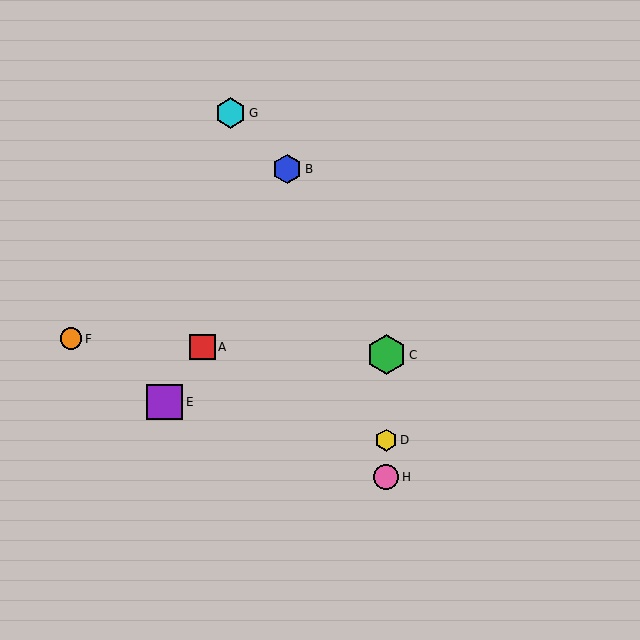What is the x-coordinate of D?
Object D is at x≈386.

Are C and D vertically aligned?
Yes, both are at x≈386.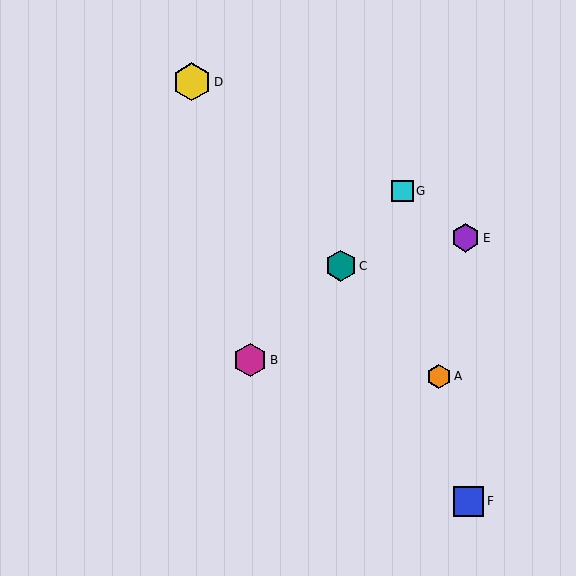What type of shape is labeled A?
Shape A is an orange hexagon.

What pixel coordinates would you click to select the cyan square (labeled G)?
Click at (403, 191) to select the cyan square G.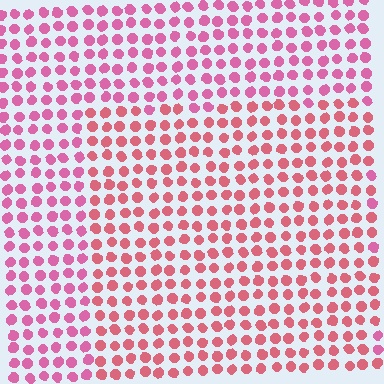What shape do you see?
I see a rectangle.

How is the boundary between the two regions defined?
The boundary is defined purely by a slight shift in hue (about 25 degrees). Spacing, size, and orientation are identical on both sides.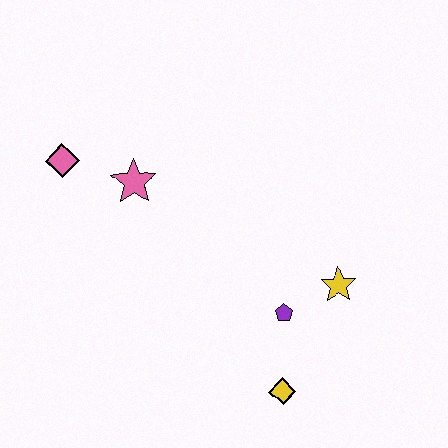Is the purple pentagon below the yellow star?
Yes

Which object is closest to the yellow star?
The purple pentagon is closest to the yellow star.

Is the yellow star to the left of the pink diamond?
No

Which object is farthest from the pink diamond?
The yellow diamond is farthest from the pink diamond.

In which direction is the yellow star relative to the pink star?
The yellow star is to the right of the pink star.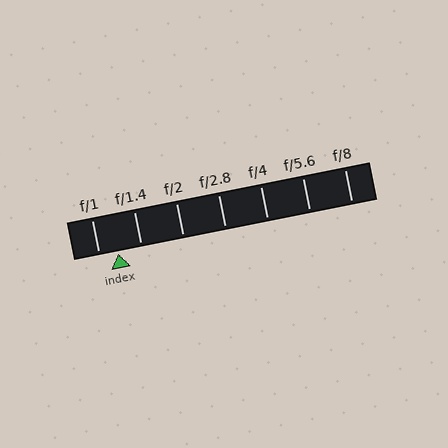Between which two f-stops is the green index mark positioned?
The index mark is between f/1 and f/1.4.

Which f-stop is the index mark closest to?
The index mark is closest to f/1.